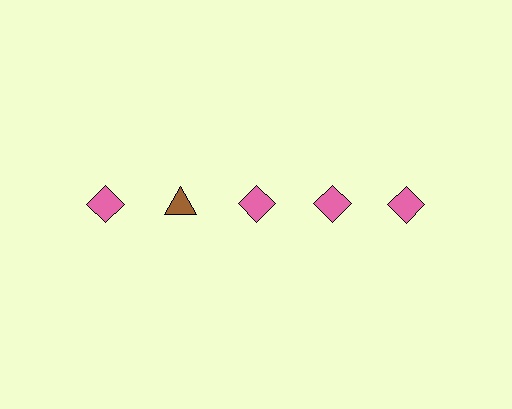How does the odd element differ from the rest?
It differs in both color (brown instead of pink) and shape (triangle instead of diamond).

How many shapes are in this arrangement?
There are 5 shapes arranged in a grid pattern.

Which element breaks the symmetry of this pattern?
The brown triangle in the top row, second from left column breaks the symmetry. All other shapes are pink diamonds.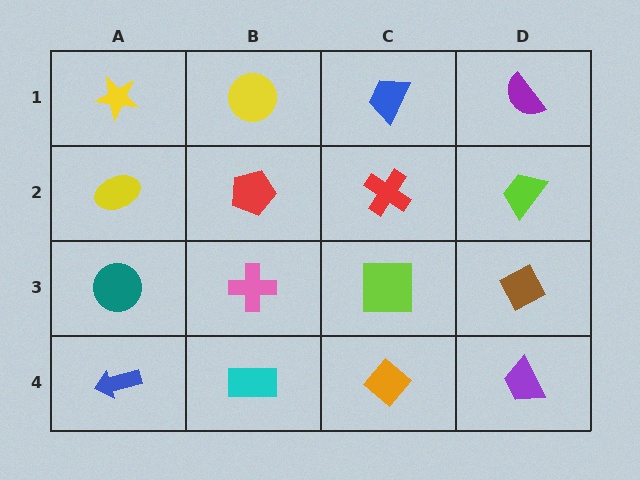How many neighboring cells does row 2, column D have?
3.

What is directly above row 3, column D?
A lime trapezoid.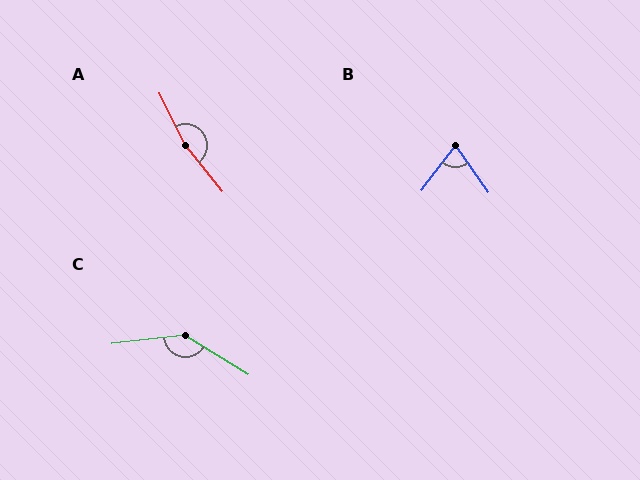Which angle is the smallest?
B, at approximately 72 degrees.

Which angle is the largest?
A, at approximately 167 degrees.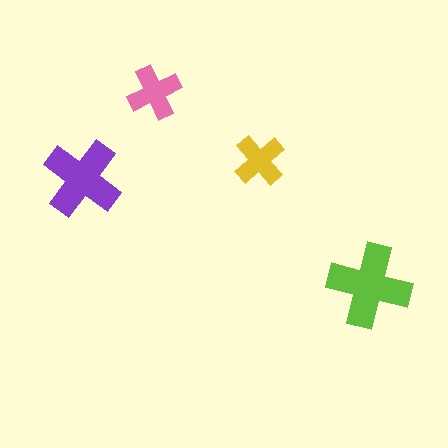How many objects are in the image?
There are 4 objects in the image.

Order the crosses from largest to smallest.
the lime one, the purple one, the pink one, the yellow one.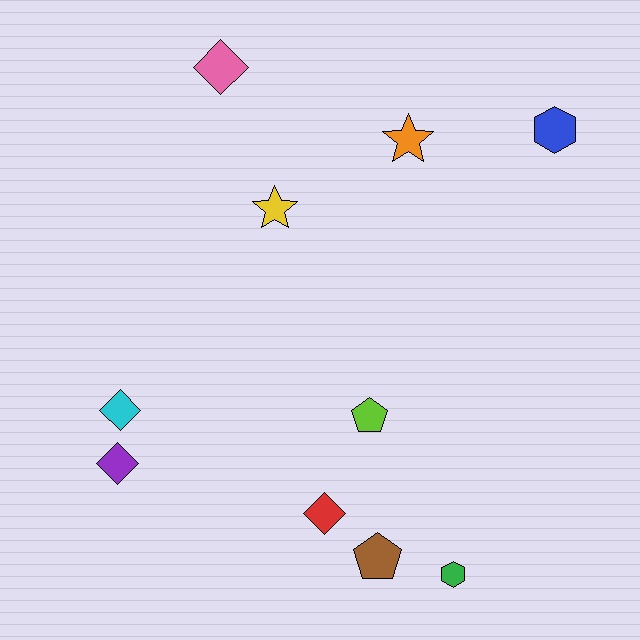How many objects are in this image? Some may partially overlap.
There are 10 objects.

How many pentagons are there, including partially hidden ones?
There are 2 pentagons.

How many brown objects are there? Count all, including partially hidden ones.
There is 1 brown object.